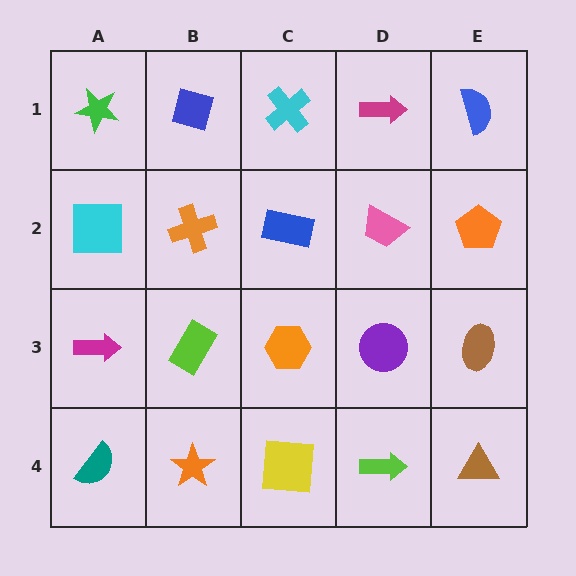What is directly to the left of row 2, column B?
A cyan square.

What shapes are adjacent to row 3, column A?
A cyan square (row 2, column A), a teal semicircle (row 4, column A), a lime rectangle (row 3, column B).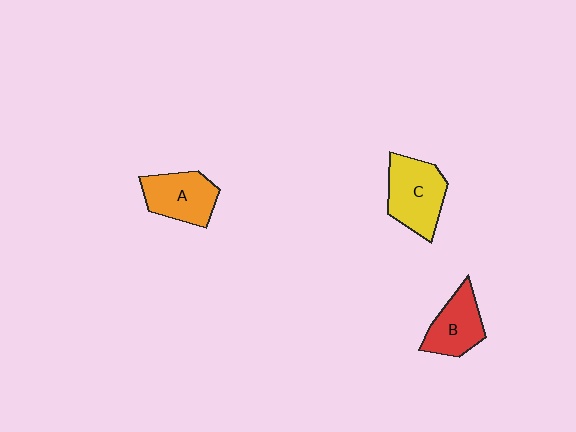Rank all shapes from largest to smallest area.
From largest to smallest: C (yellow), A (orange), B (red).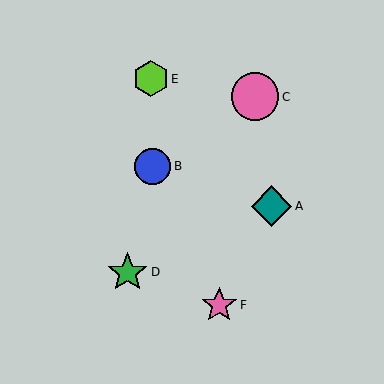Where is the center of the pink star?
The center of the pink star is at (219, 305).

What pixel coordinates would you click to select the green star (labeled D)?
Click at (127, 272) to select the green star D.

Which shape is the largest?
The pink circle (labeled C) is the largest.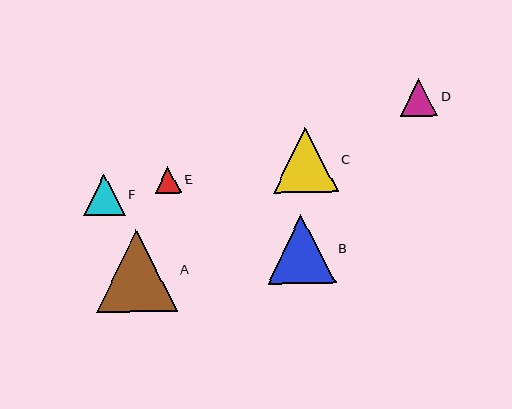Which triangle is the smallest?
Triangle E is the smallest with a size of approximately 27 pixels.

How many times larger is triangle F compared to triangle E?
Triangle F is approximately 1.6 times the size of triangle E.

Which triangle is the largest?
Triangle A is the largest with a size of approximately 82 pixels.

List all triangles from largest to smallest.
From largest to smallest: A, B, C, F, D, E.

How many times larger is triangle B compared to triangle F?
Triangle B is approximately 1.6 times the size of triangle F.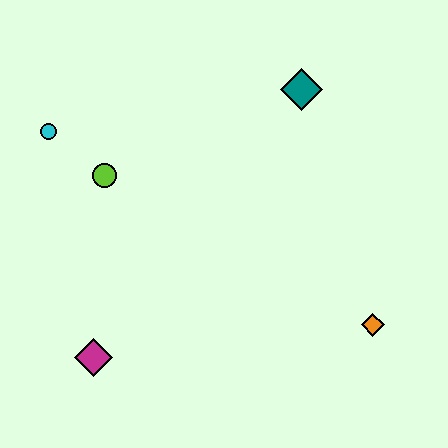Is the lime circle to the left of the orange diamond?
Yes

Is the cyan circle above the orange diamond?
Yes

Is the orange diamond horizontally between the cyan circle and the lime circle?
No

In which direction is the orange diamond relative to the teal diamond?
The orange diamond is below the teal diamond.